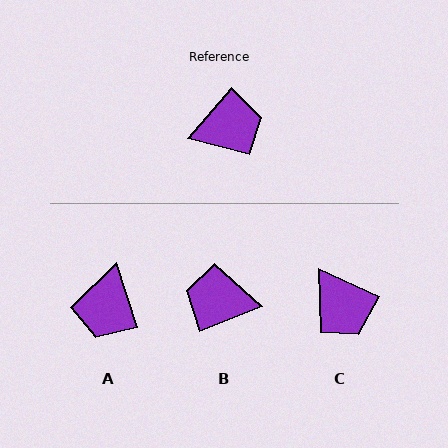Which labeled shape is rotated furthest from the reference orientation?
B, about 152 degrees away.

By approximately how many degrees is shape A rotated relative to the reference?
Approximately 122 degrees clockwise.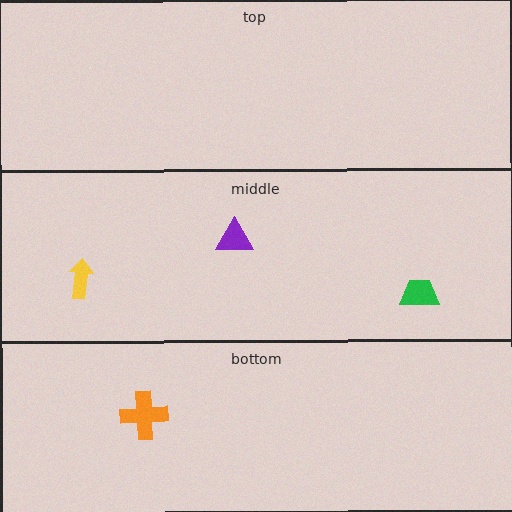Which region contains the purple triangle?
The middle region.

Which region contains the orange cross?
The bottom region.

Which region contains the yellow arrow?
The middle region.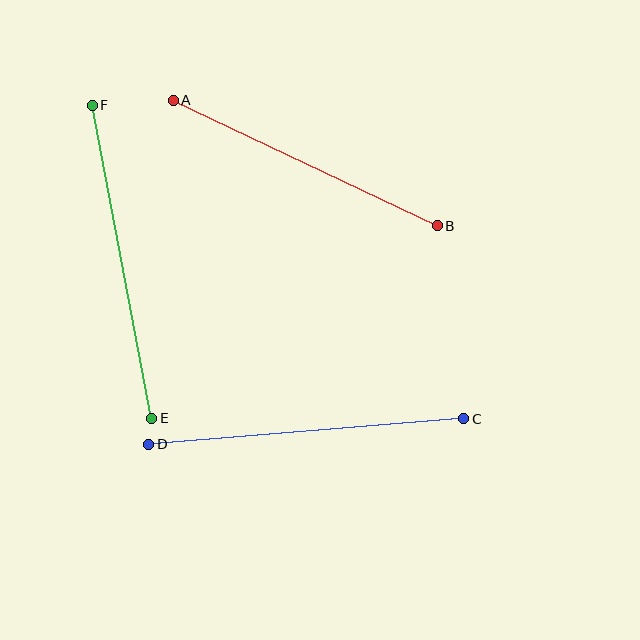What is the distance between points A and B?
The distance is approximately 292 pixels.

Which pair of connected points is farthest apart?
Points E and F are farthest apart.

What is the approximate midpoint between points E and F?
The midpoint is at approximately (122, 262) pixels.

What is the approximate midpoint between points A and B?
The midpoint is at approximately (305, 163) pixels.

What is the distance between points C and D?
The distance is approximately 316 pixels.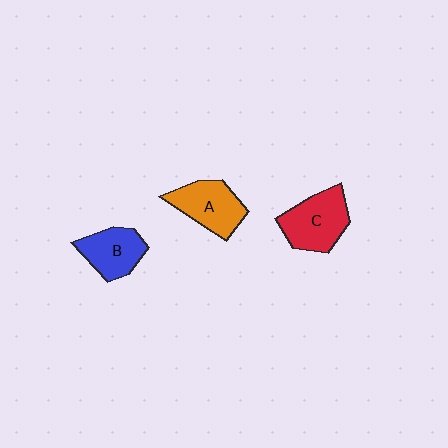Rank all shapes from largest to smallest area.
From largest to smallest: C (red), A (orange), B (blue).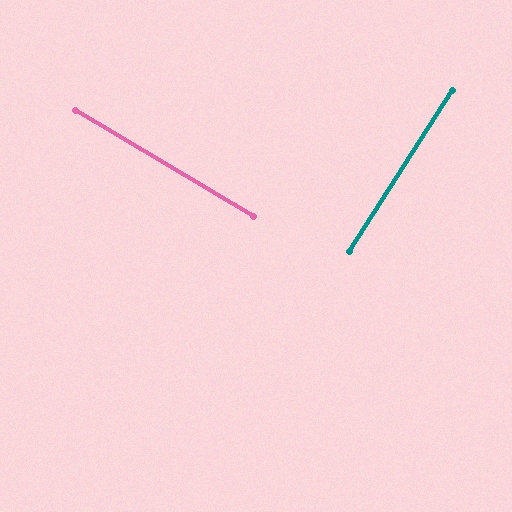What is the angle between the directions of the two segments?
Approximately 88 degrees.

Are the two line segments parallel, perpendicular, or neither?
Perpendicular — they meet at approximately 88°.